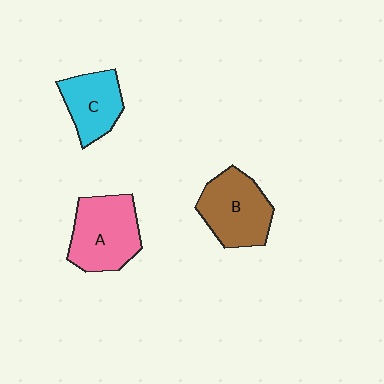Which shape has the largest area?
Shape A (pink).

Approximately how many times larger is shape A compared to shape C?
Approximately 1.4 times.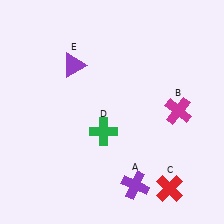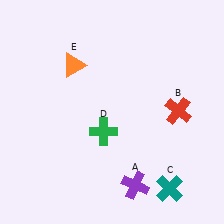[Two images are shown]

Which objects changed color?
B changed from magenta to red. C changed from red to teal. E changed from purple to orange.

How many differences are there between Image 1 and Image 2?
There are 3 differences between the two images.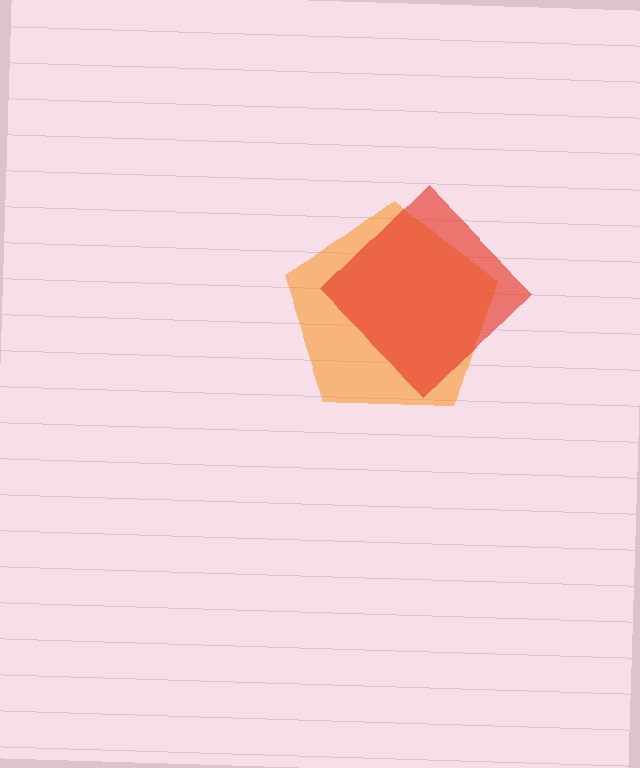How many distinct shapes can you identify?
There are 2 distinct shapes: an orange pentagon, a red diamond.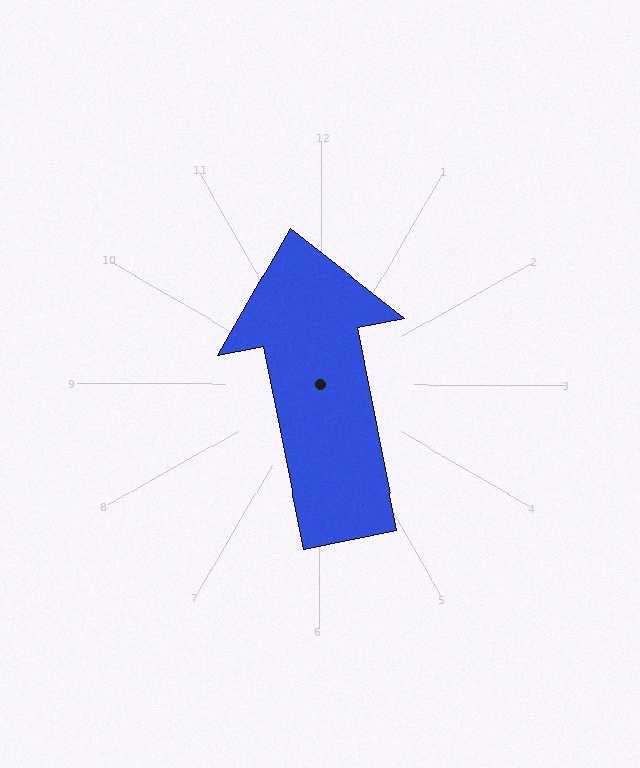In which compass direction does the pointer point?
North.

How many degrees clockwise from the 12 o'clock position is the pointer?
Approximately 349 degrees.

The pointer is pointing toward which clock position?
Roughly 12 o'clock.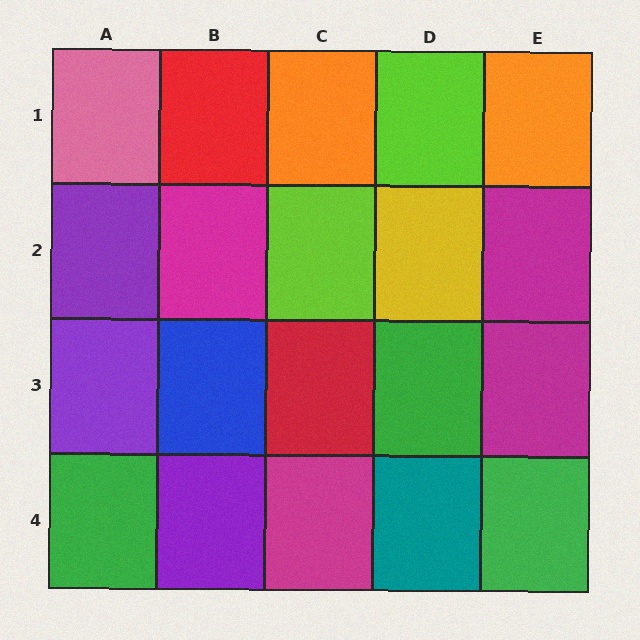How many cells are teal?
1 cell is teal.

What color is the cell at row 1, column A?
Pink.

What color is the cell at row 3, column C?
Red.